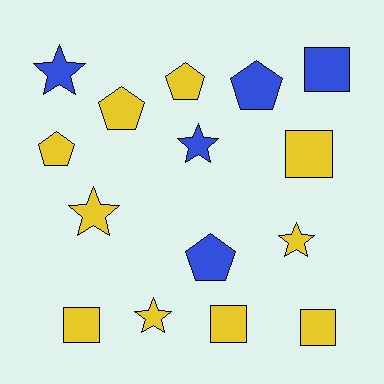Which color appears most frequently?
Yellow, with 10 objects.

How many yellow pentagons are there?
There are 3 yellow pentagons.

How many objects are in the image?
There are 15 objects.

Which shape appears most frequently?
Square, with 5 objects.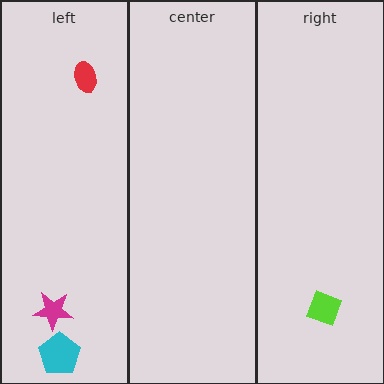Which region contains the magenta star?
The left region.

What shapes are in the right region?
The lime diamond.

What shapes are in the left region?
The magenta star, the cyan pentagon, the red ellipse.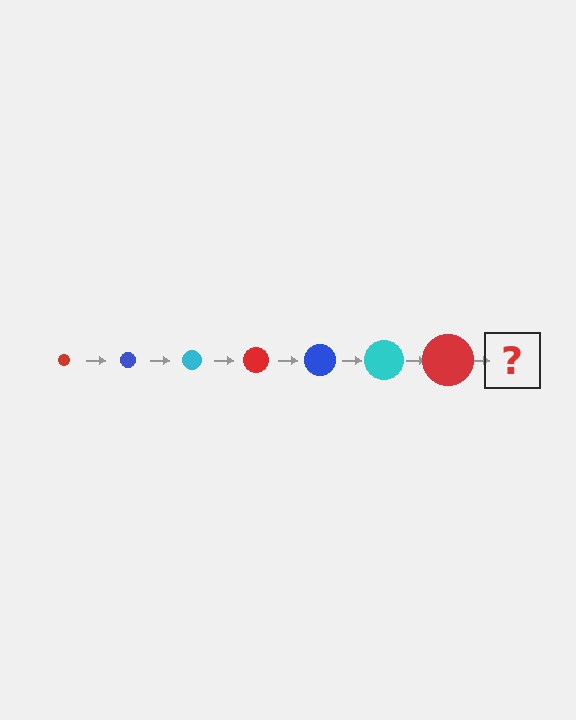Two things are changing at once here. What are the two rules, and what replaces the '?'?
The two rules are that the circle grows larger each step and the color cycles through red, blue, and cyan. The '?' should be a blue circle, larger than the previous one.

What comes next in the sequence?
The next element should be a blue circle, larger than the previous one.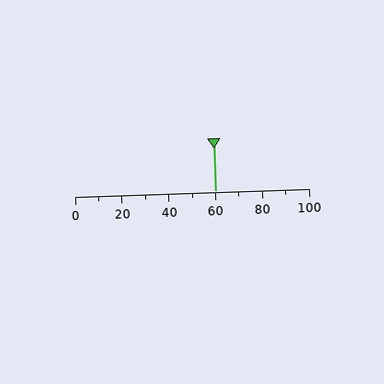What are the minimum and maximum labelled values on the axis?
The axis runs from 0 to 100.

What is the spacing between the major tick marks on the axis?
The major ticks are spaced 20 apart.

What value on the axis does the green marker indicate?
The marker indicates approximately 60.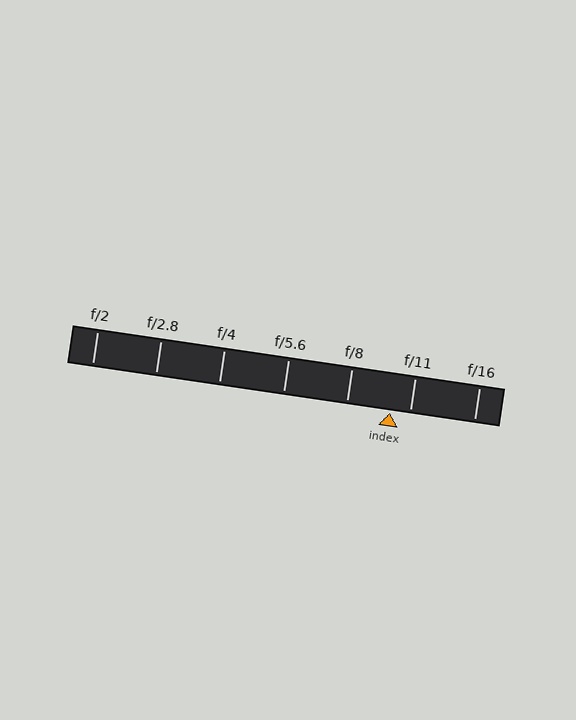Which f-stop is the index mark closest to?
The index mark is closest to f/11.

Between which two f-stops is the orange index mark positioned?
The index mark is between f/8 and f/11.